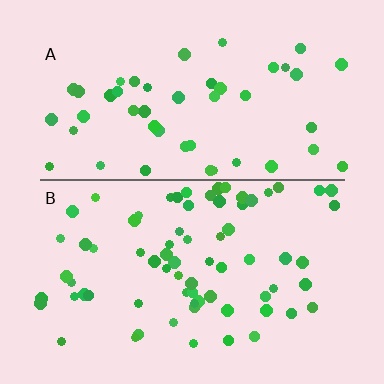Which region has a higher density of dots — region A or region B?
B (the bottom).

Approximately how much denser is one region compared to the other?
Approximately 1.5× — region B over region A.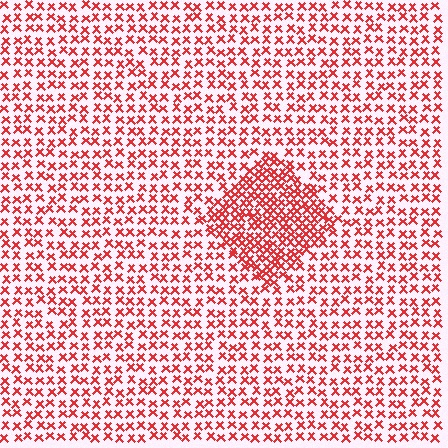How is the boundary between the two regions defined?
The boundary is defined by a change in element density (approximately 2.0x ratio). All elements are the same color, size, and shape.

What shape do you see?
I see a diamond.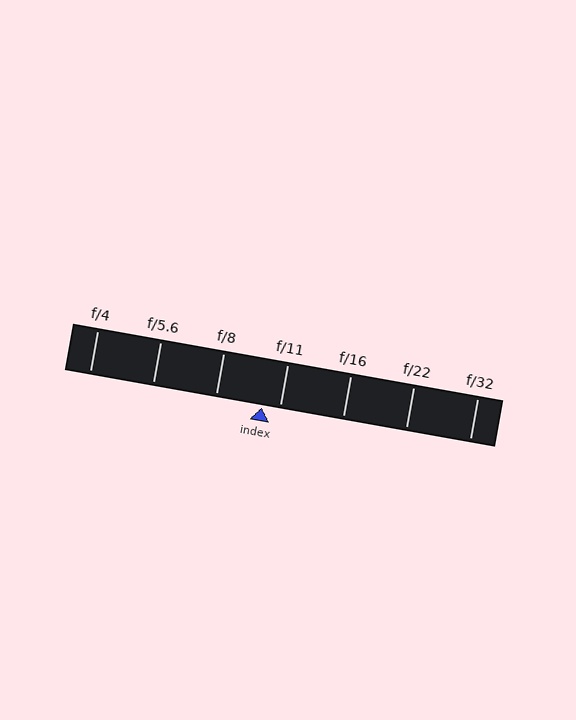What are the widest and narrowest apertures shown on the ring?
The widest aperture shown is f/4 and the narrowest is f/32.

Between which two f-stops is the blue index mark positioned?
The index mark is between f/8 and f/11.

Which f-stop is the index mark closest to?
The index mark is closest to f/11.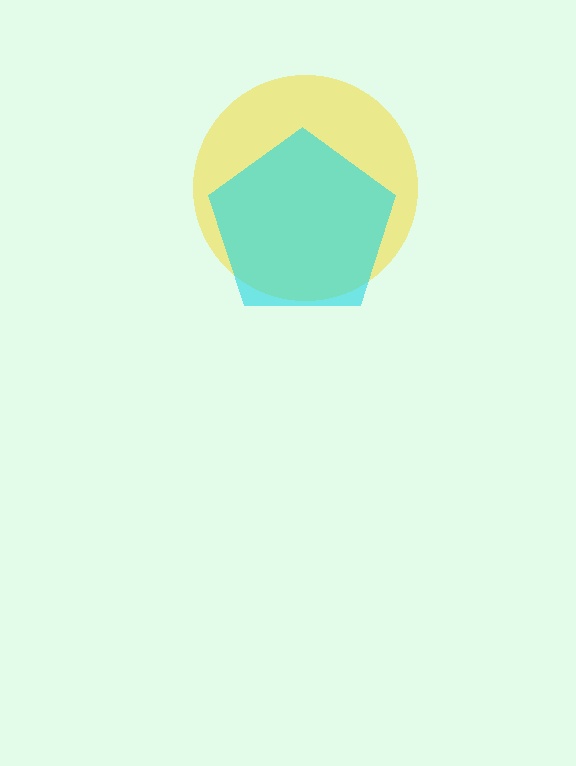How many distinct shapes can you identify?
There are 2 distinct shapes: a yellow circle, a cyan pentagon.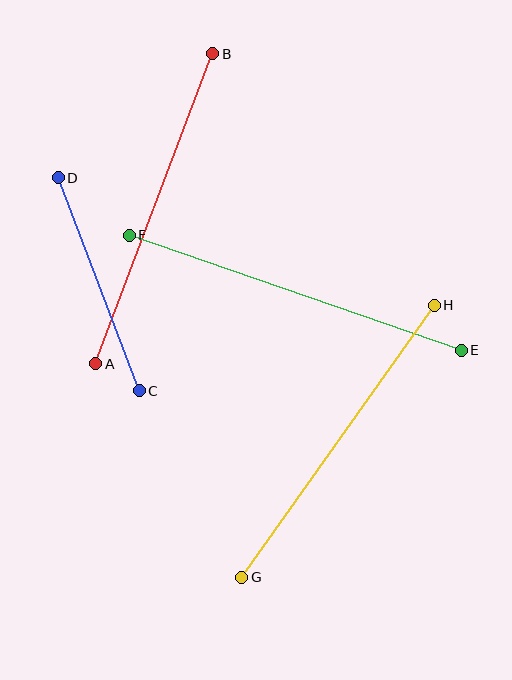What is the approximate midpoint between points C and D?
The midpoint is at approximately (99, 284) pixels.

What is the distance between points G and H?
The distance is approximately 333 pixels.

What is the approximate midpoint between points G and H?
The midpoint is at approximately (338, 441) pixels.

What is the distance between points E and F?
The distance is approximately 352 pixels.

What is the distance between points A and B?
The distance is approximately 332 pixels.